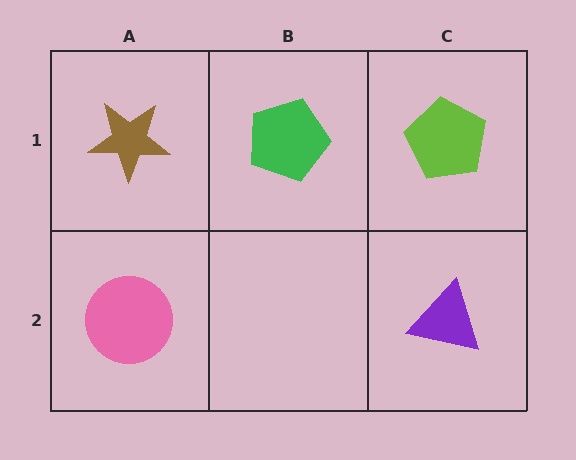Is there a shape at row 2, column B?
No, that cell is empty.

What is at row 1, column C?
A lime pentagon.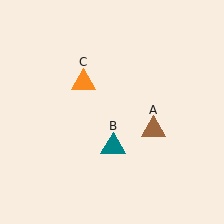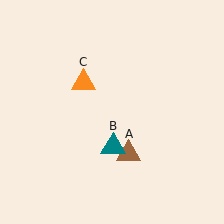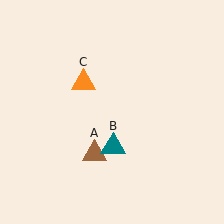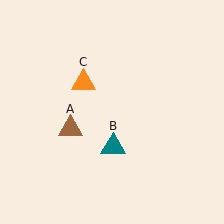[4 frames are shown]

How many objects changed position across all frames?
1 object changed position: brown triangle (object A).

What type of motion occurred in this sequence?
The brown triangle (object A) rotated clockwise around the center of the scene.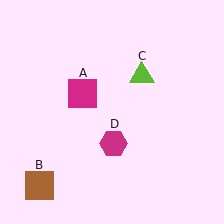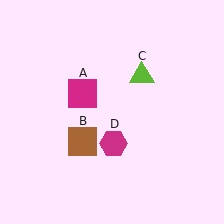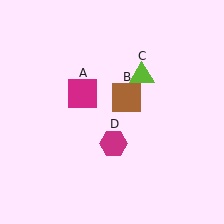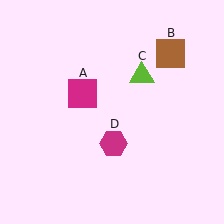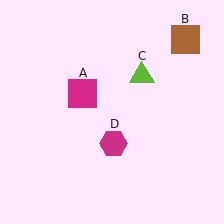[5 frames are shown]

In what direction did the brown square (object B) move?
The brown square (object B) moved up and to the right.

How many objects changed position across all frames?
1 object changed position: brown square (object B).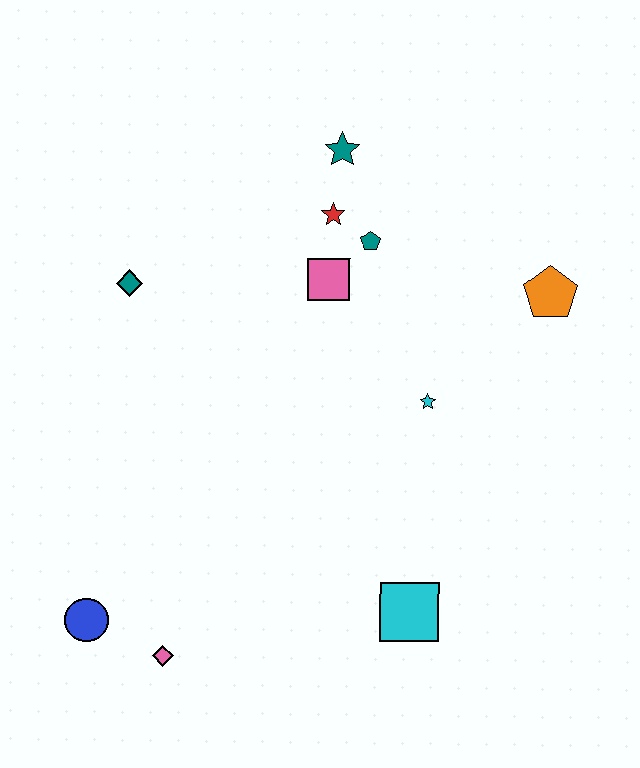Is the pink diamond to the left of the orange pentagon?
Yes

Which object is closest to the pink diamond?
The blue circle is closest to the pink diamond.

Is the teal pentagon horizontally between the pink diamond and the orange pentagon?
Yes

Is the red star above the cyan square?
Yes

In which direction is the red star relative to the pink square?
The red star is above the pink square.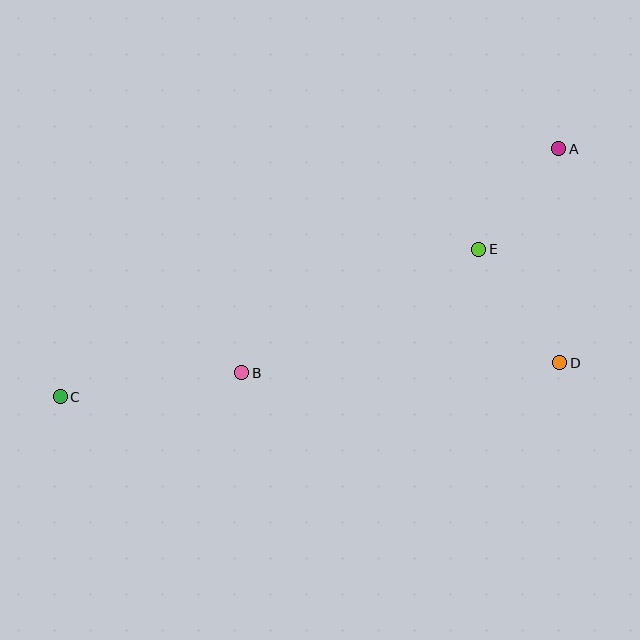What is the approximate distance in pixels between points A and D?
The distance between A and D is approximately 214 pixels.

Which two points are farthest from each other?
Points A and C are farthest from each other.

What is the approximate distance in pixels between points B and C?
The distance between B and C is approximately 183 pixels.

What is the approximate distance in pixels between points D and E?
The distance between D and E is approximately 139 pixels.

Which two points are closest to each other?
Points A and E are closest to each other.